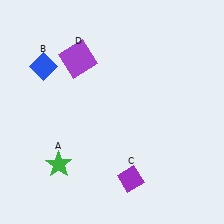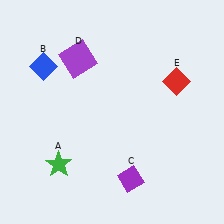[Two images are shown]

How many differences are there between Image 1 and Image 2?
There is 1 difference between the two images.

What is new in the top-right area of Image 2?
A red diamond (E) was added in the top-right area of Image 2.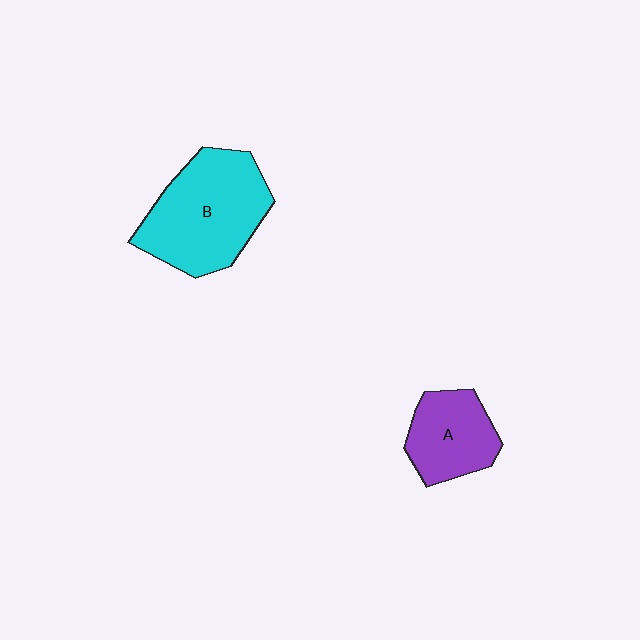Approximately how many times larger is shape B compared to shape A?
Approximately 1.7 times.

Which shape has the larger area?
Shape B (cyan).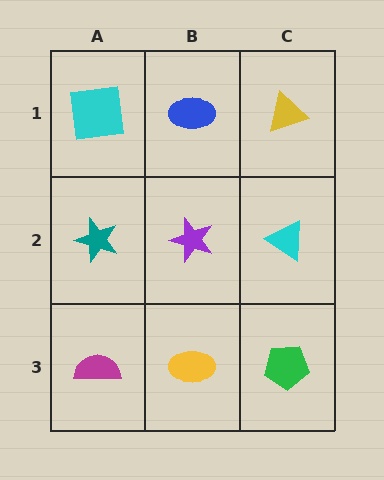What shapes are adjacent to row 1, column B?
A purple star (row 2, column B), a cyan square (row 1, column A), a yellow triangle (row 1, column C).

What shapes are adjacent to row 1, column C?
A cyan triangle (row 2, column C), a blue ellipse (row 1, column B).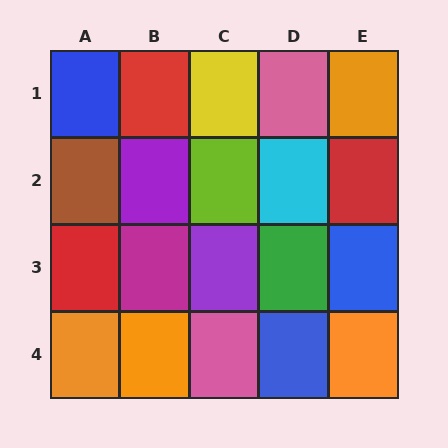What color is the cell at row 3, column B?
Magenta.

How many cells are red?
3 cells are red.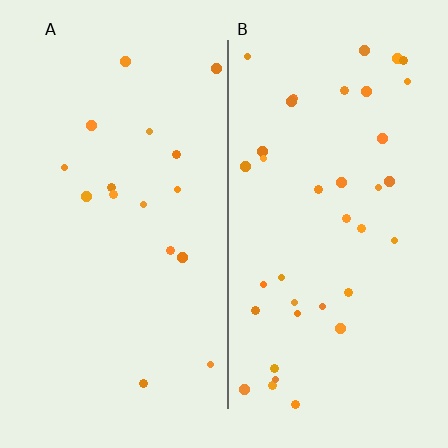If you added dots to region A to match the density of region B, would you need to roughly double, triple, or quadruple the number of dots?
Approximately double.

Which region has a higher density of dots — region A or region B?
B (the right).